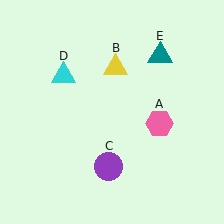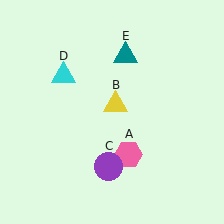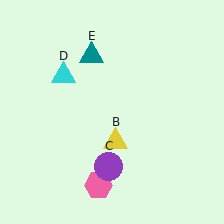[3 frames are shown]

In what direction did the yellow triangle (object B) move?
The yellow triangle (object B) moved down.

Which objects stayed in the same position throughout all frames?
Purple circle (object C) and cyan triangle (object D) remained stationary.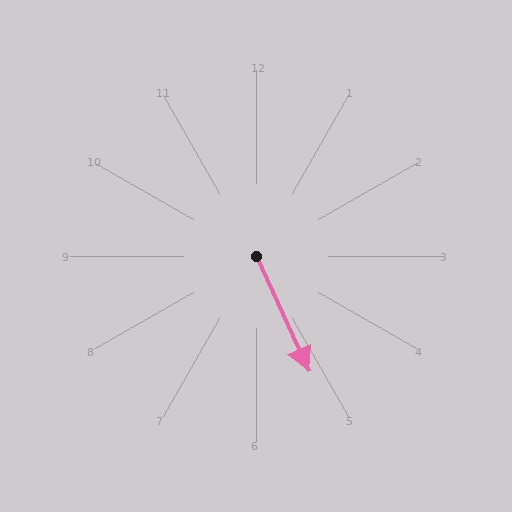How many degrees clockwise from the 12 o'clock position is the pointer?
Approximately 155 degrees.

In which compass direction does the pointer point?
Southeast.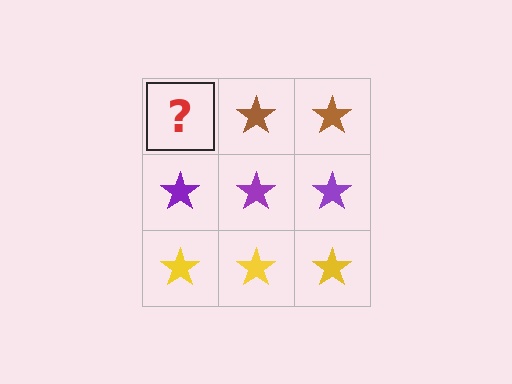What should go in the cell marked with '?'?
The missing cell should contain a brown star.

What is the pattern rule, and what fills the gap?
The rule is that each row has a consistent color. The gap should be filled with a brown star.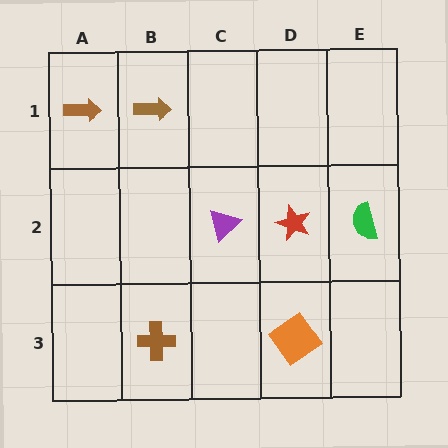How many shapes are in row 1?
2 shapes.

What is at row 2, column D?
A red star.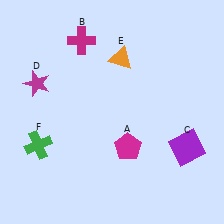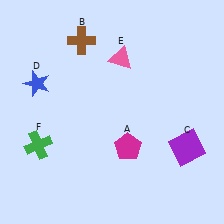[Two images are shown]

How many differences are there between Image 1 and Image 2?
There are 3 differences between the two images.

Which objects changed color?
B changed from magenta to brown. D changed from magenta to blue. E changed from orange to pink.